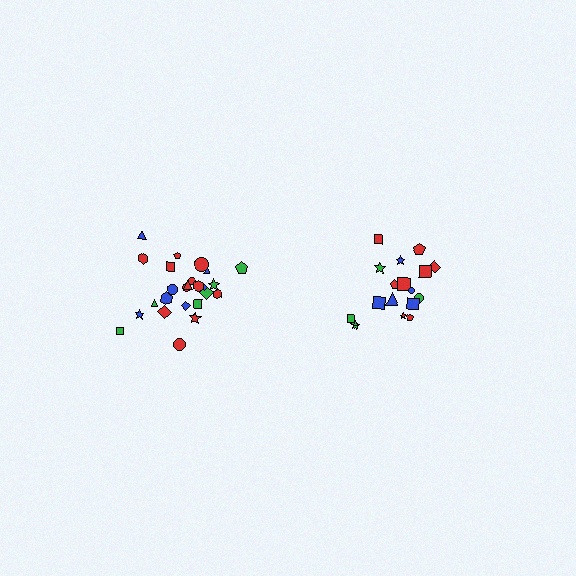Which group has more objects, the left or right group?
The left group.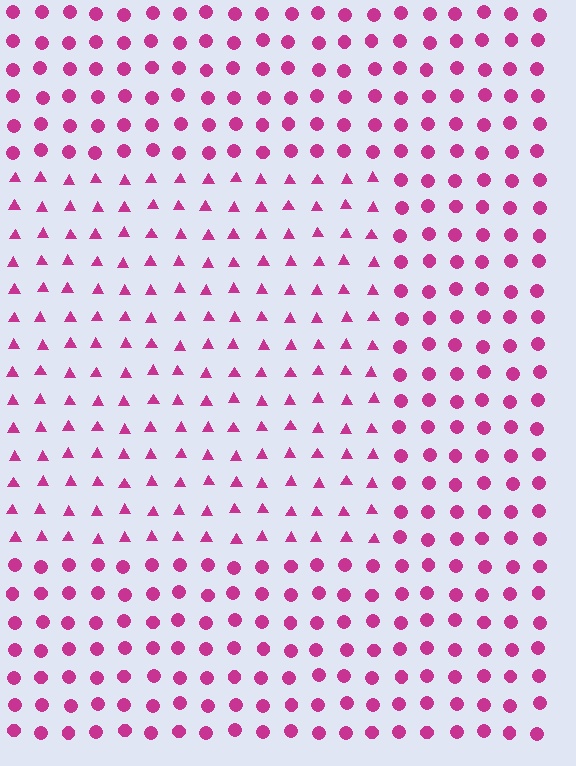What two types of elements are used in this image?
The image uses triangles inside the rectangle region and circles outside it.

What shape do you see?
I see a rectangle.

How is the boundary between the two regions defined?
The boundary is defined by a change in element shape: triangles inside vs. circles outside. All elements share the same color and spacing.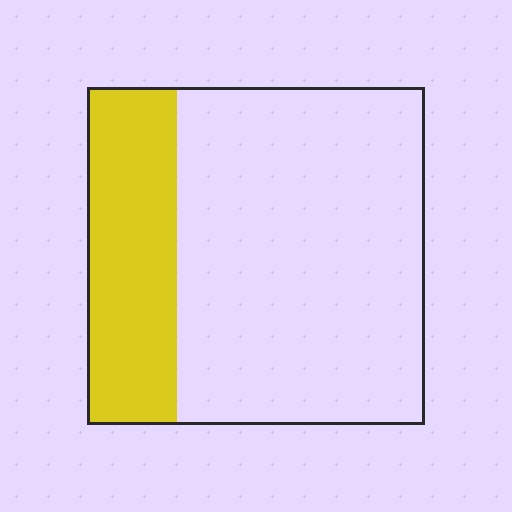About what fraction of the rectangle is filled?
About one quarter (1/4).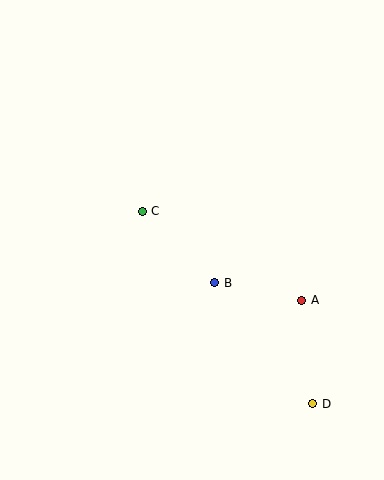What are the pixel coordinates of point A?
Point A is at (302, 300).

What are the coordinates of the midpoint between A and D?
The midpoint between A and D is at (307, 352).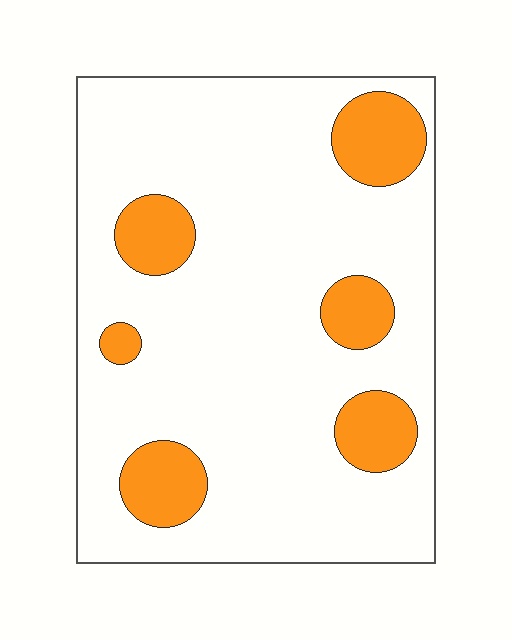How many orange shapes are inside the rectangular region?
6.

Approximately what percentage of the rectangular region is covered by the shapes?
Approximately 15%.